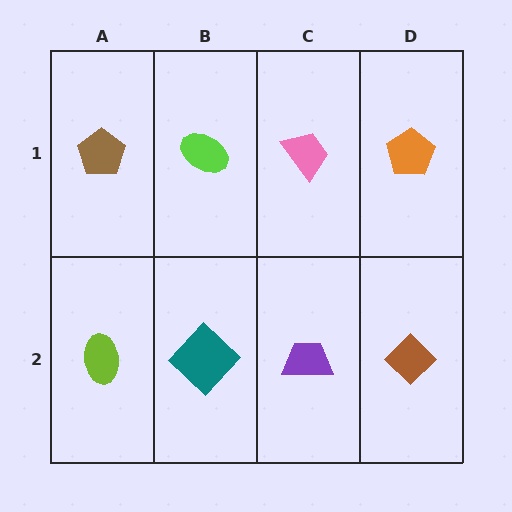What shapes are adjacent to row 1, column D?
A brown diamond (row 2, column D), a pink trapezoid (row 1, column C).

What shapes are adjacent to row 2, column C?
A pink trapezoid (row 1, column C), a teal diamond (row 2, column B), a brown diamond (row 2, column D).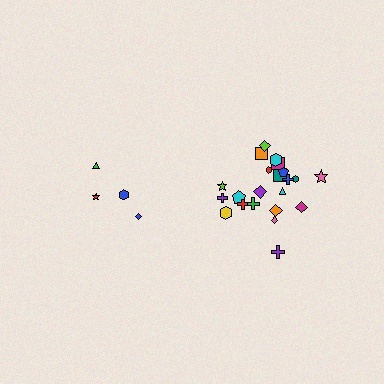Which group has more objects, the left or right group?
The right group.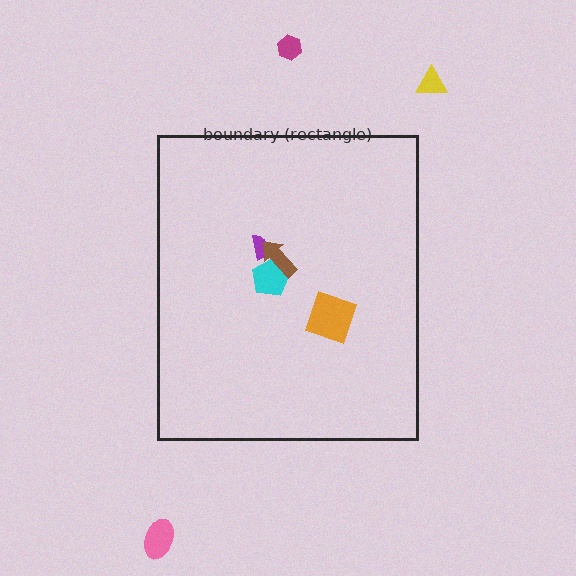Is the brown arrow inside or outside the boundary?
Inside.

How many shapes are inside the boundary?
4 inside, 3 outside.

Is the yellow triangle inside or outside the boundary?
Outside.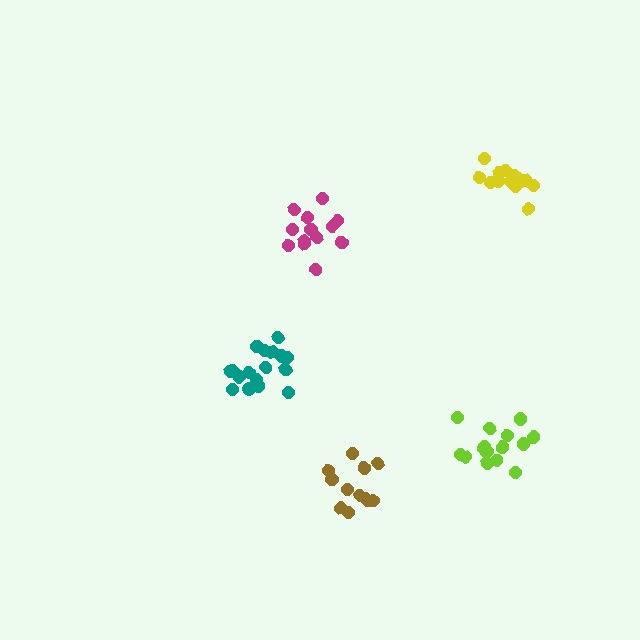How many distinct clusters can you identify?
There are 5 distinct clusters.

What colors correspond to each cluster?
The clusters are colored: magenta, teal, lime, yellow, brown.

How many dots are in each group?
Group 1: 13 dots, Group 2: 17 dots, Group 3: 16 dots, Group 4: 14 dots, Group 5: 12 dots (72 total).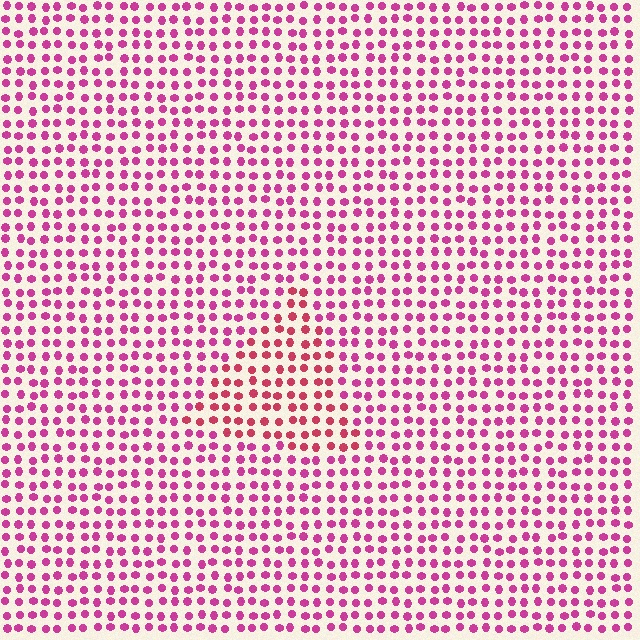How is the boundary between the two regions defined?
The boundary is defined purely by a slight shift in hue (about 25 degrees). Spacing, size, and orientation are identical on both sides.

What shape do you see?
I see a triangle.